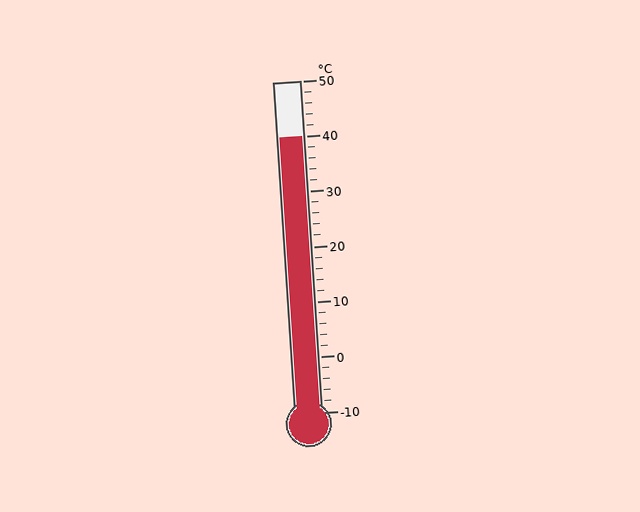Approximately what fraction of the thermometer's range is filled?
The thermometer is filled to approximately 85% of its range.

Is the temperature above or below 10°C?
The temperature is above 10°C.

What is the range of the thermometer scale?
The thermometer scale ranges from -10°C to 50°C.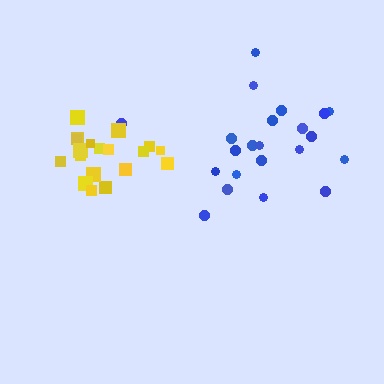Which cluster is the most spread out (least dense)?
Blue.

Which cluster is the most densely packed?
Yellow.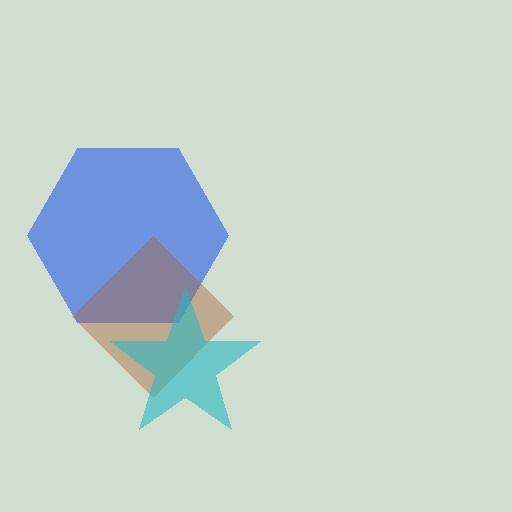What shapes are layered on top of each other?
The layered shapes are: a blue hexagon, a brown diamond, a cyan star.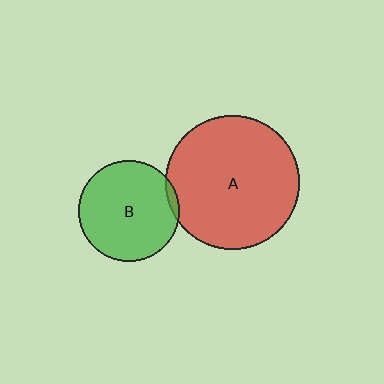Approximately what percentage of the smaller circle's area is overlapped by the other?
Approximately 5%.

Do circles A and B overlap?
Yes.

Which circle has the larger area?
Circle A (red).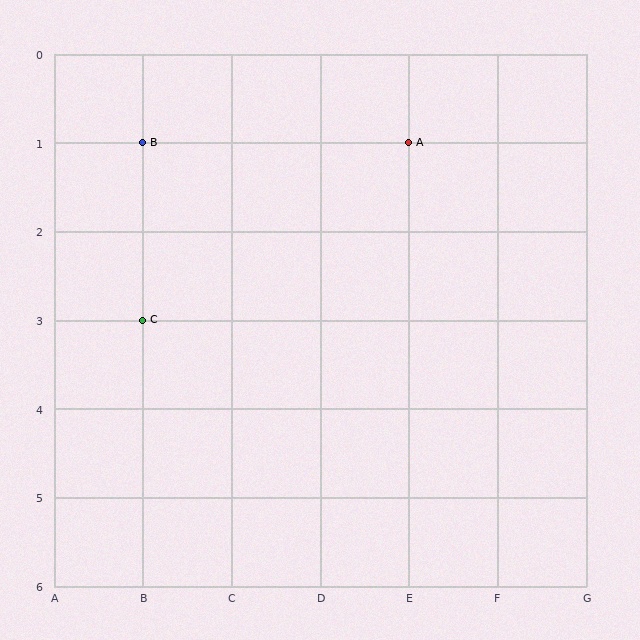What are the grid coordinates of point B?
Point B is at grid coordinates (B, 1).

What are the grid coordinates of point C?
Point C is at grid coordinates (B, 3).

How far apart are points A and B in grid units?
Points A and B are 3 columns apart.